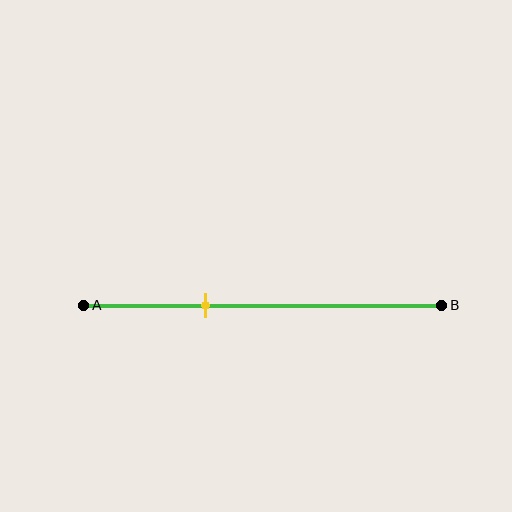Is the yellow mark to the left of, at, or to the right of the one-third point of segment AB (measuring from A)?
The yellow mark is approximately at the one-third point of segment AB.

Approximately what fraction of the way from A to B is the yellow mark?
The yellow mark is approximately 35% of the way from A to B.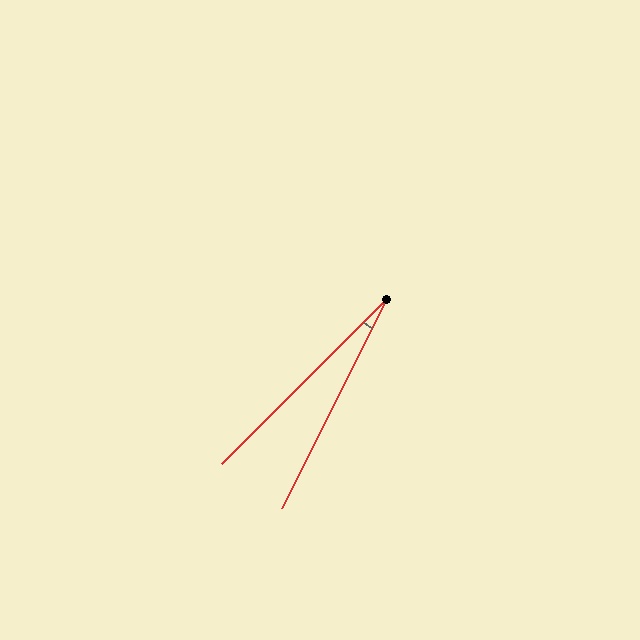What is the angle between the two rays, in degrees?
Approximately 19 degrees.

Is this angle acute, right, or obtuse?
It is acute.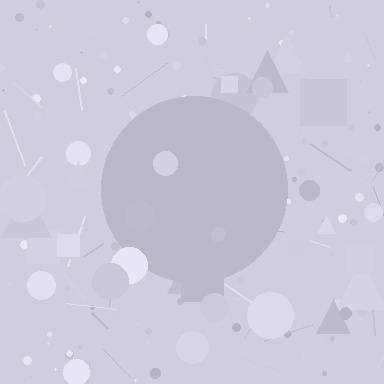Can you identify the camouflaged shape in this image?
The camouflaged shape is a circle.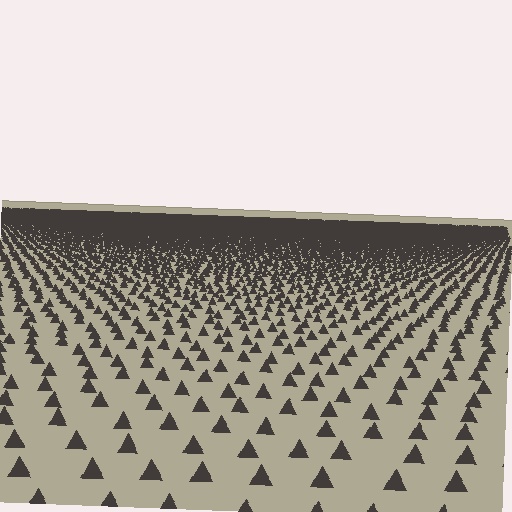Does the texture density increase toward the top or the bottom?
Density increases toward the top.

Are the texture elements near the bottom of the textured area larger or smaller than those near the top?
Larger. Near the bottom, elements are closer to the viewer and appear at a bigger on-screen size.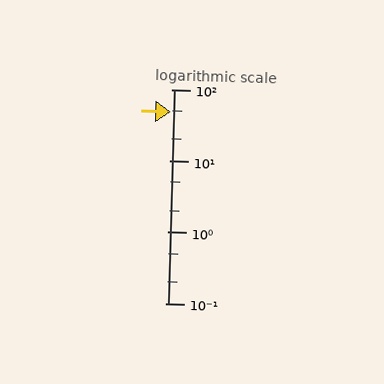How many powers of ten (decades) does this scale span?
The scale spans 3 decades, from 0.1 to 100.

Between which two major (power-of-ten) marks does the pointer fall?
The pointer is between 10 and 100.